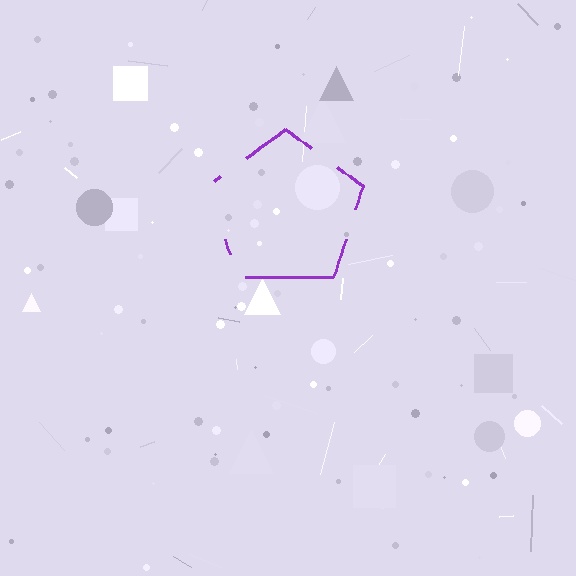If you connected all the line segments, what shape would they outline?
They would outline a pentagon.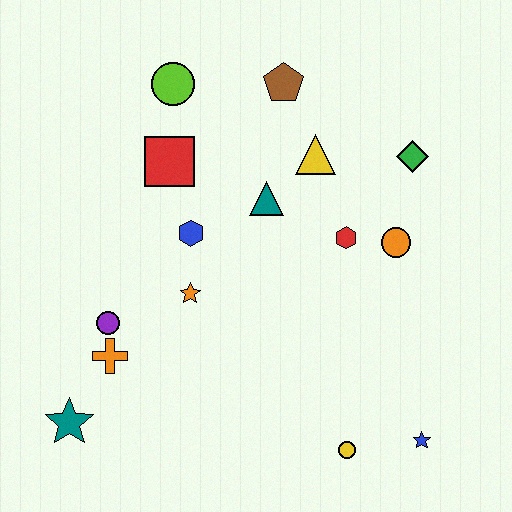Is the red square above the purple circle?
Yes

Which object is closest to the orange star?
The blue hexagon is closest to the orange star.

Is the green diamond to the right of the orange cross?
Yes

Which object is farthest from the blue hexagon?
The blue star is farthest from the blue hexagon.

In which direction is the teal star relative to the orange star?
The teal star is below the orange star.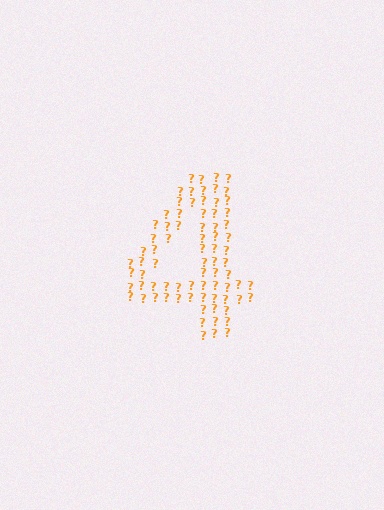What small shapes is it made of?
It is made of small question marks.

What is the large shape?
The large shape is the digit 4.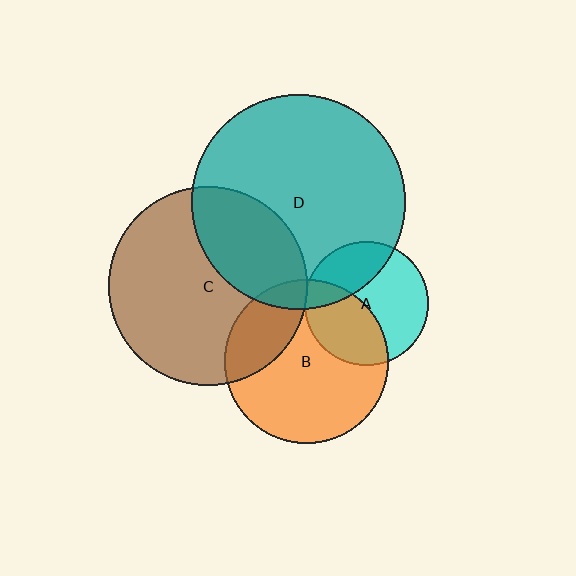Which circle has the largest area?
Circle D (teal).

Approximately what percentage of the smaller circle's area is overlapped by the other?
Approximately 25%.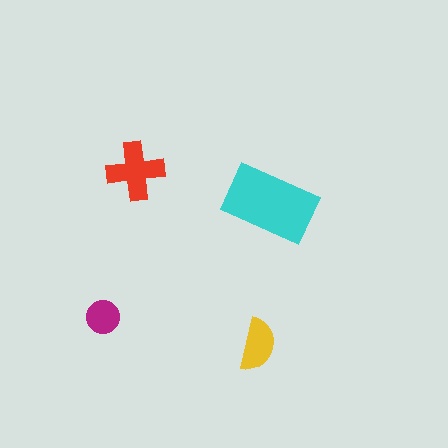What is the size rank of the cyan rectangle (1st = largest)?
1st.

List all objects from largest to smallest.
The cyan rectangle, the red cross, the yellow semicircle, the magenta circle.